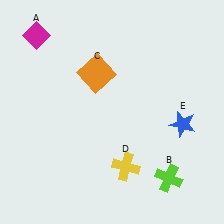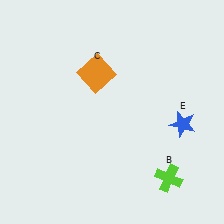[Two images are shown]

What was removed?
The yellow cross (D), the magenta diamond (A) were removed in Image 2.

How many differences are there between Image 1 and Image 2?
There are 2 differences between the two images.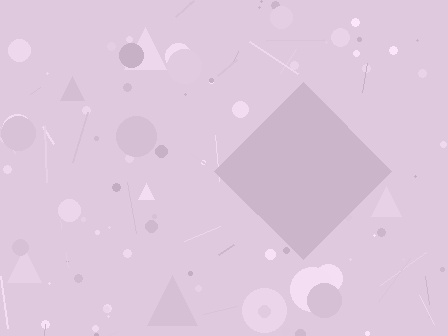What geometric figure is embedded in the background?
A diamond is embedded in the background.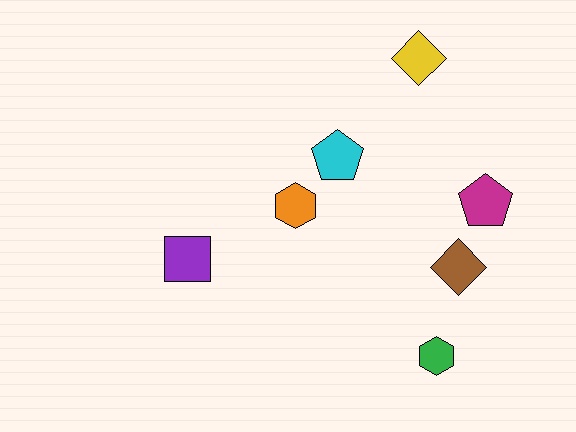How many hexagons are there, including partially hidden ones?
There are 2 hexagons.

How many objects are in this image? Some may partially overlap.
There are 7 objects.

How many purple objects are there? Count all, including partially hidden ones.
There is 1 purple object.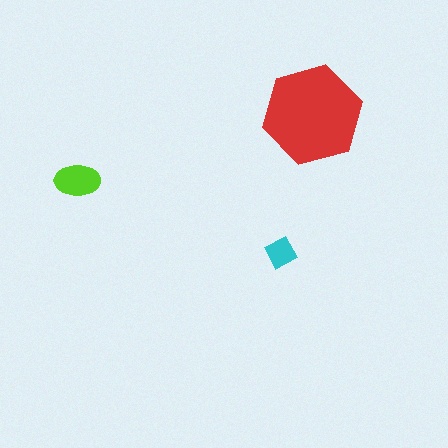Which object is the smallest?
The cyan diamond.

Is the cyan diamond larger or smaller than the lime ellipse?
Smaller.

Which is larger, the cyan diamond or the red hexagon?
The red hexagon.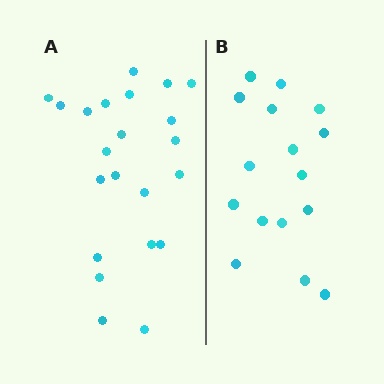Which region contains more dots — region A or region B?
Region A (the left region) has more dots.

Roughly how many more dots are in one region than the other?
Region A has about 6 more dots than region B.